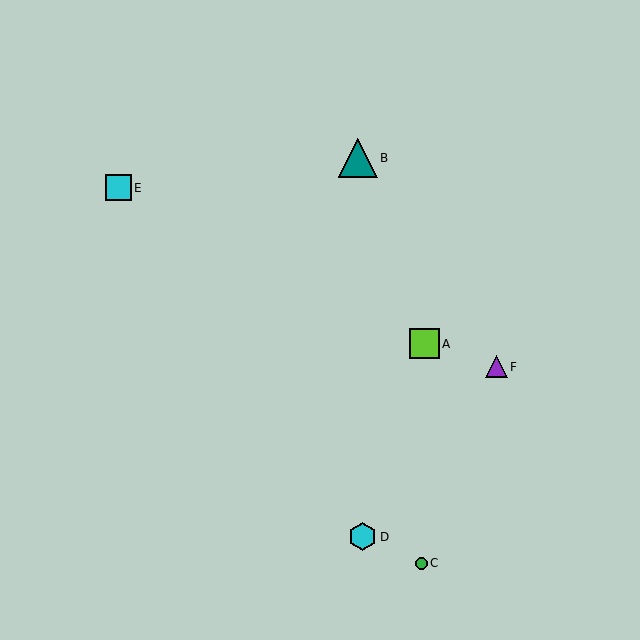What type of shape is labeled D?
Shape D is a cyan hexagon.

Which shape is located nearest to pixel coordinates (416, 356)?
The lime square (labeled A) at (424, 344) is nearest to that location.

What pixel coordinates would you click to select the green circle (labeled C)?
Click at (421, 563) to select the green circle C.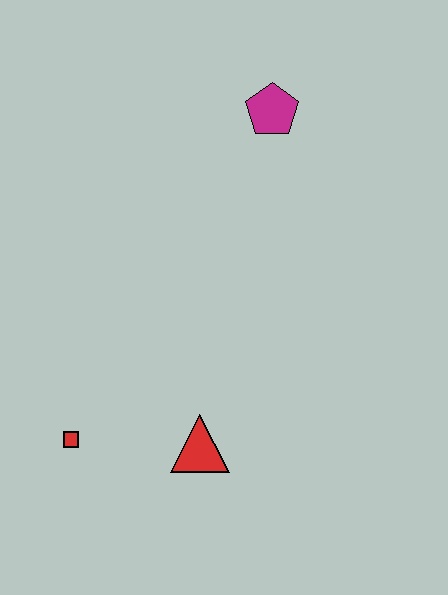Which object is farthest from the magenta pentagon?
The red square is farthest from the magenta pentagon.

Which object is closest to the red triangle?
The red square is closest to the red triangle.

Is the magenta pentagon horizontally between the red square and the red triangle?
No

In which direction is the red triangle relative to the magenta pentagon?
The red triangle is below the magenta pentagon.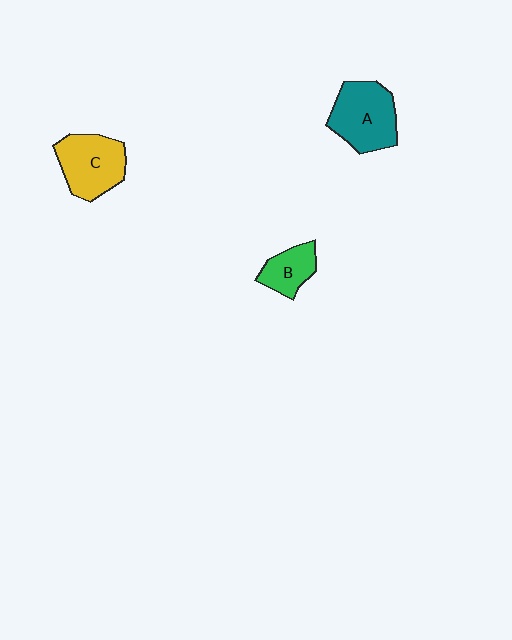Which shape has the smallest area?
Shape B (green).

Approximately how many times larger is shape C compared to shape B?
Approximately 1.8 times.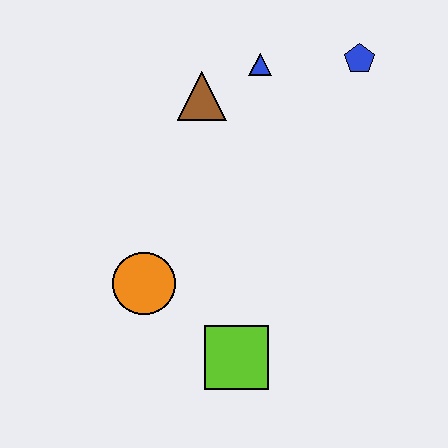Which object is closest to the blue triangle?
The brown triangle is closest to the blue triangle.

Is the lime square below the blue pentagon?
Yes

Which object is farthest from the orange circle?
The blue pentagon is farthest from the orange circle.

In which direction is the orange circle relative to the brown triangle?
The orange circle is below the brown triangle.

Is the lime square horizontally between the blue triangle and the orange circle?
Yes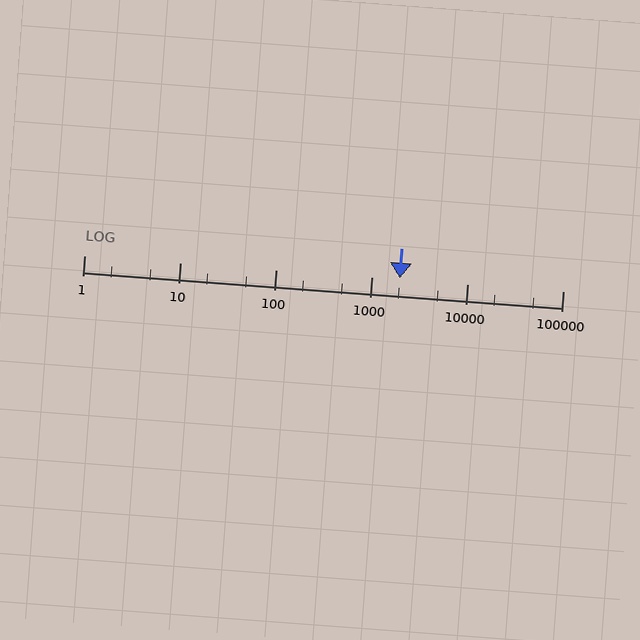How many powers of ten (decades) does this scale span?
The scale spans 5 decades, from 1 to 100000.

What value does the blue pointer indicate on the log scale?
The pointer indicates approximately 2000.